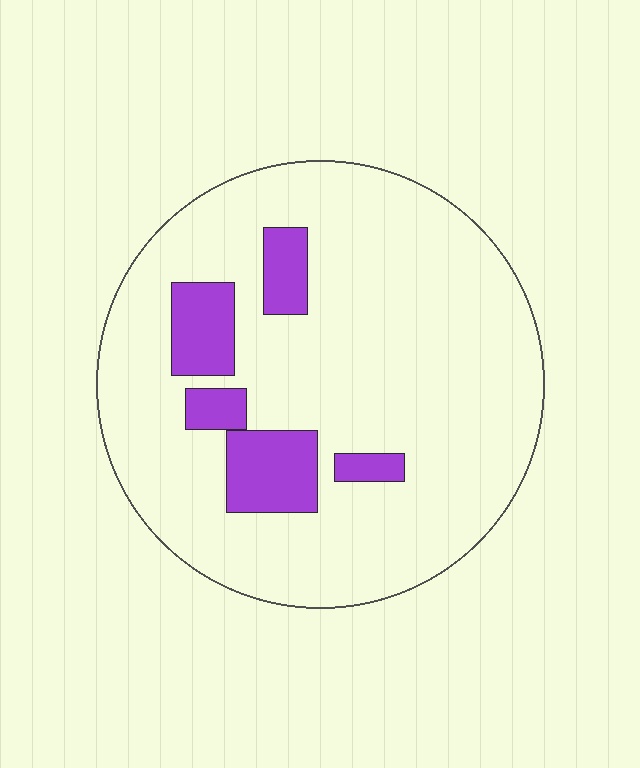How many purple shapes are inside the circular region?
5.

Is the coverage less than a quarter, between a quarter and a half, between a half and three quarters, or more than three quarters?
Less than a quarter.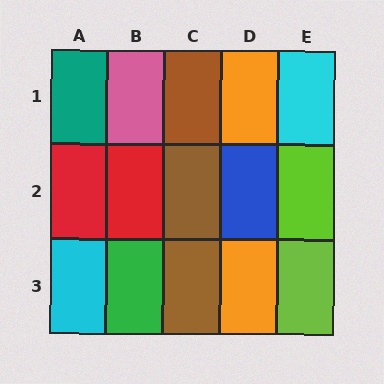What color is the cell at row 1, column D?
Orange.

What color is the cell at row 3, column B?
Green.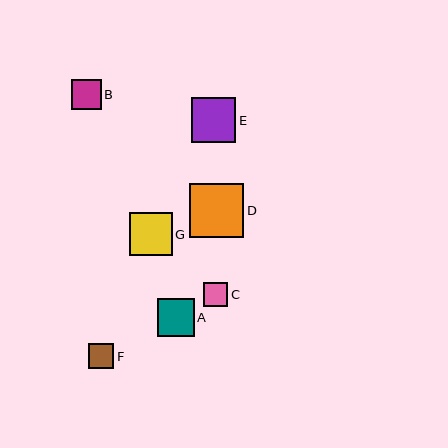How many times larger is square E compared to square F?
Square E is approximately 1.8 times the size of square F.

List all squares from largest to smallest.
From largest to smallest: D, E, G, A, B, F, C.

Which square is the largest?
Square D is the largest with a size of approximately 55 pixels.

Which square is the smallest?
Square C is the smallest with a size of approximately 24 pixels.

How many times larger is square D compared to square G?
Square D is approximately 1.3 times the size of square G.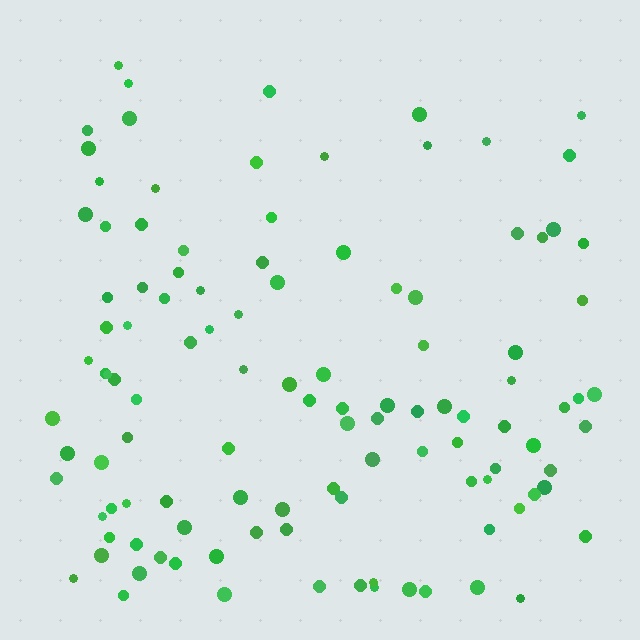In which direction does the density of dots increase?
From top to bottom, with the bottom side densest.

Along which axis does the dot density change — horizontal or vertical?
Vertical.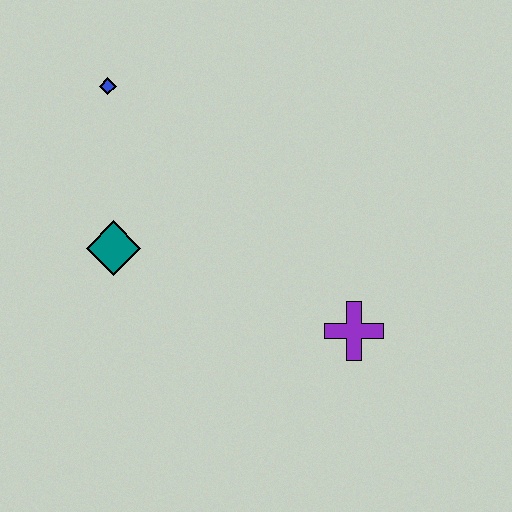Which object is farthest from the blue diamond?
The purple cross is farthest from the blue diamond.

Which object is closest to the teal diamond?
The blue diamond is closest to the teal diamond.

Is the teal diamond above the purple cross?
Yes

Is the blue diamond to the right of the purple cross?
No